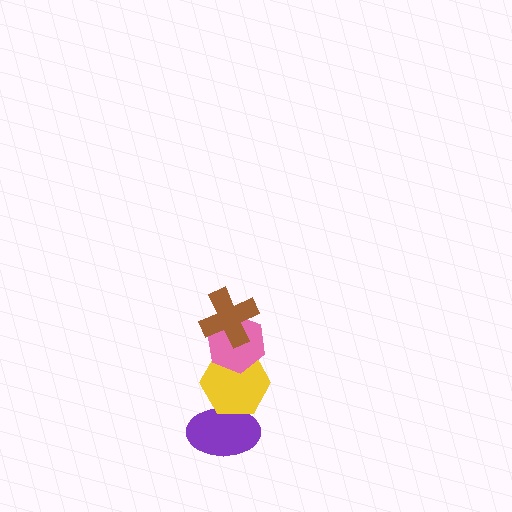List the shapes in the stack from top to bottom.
From top to bottom: the brown cross, the pink hexagon, the yellow hexagon, the purple ellipse.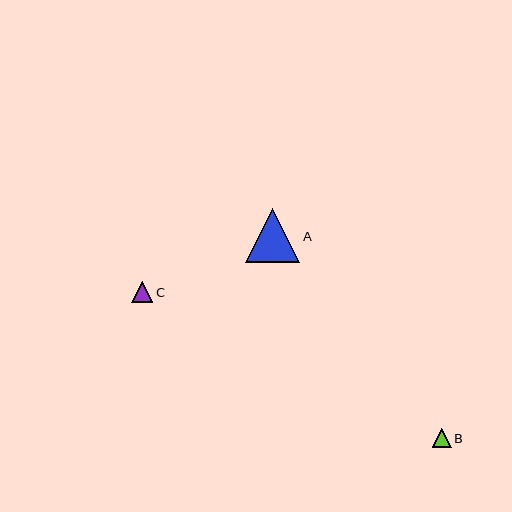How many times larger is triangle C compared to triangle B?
Triangle C is approximately 1.2 times the size of triangle B.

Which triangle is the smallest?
Triangle B is the smallest with a size of approximately 18 pixels.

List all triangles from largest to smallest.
From largest to smallest: A, C, B.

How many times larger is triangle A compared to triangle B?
Triangle A is approximately 3.0 times the size of triangle B.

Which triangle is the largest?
Triangle A is the largest with a size of approximately 54 pixels.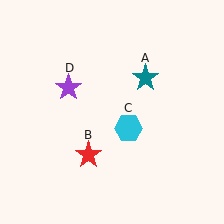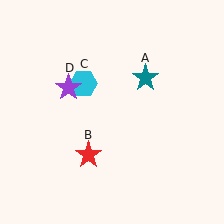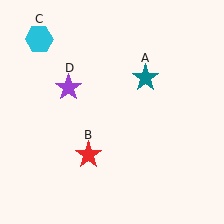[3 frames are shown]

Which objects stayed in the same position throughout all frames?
Teal star (object A) and red star (object B) and purple star (object D) remained stationary.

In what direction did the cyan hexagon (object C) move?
The cyan hexagon (object C) moved up and to the left.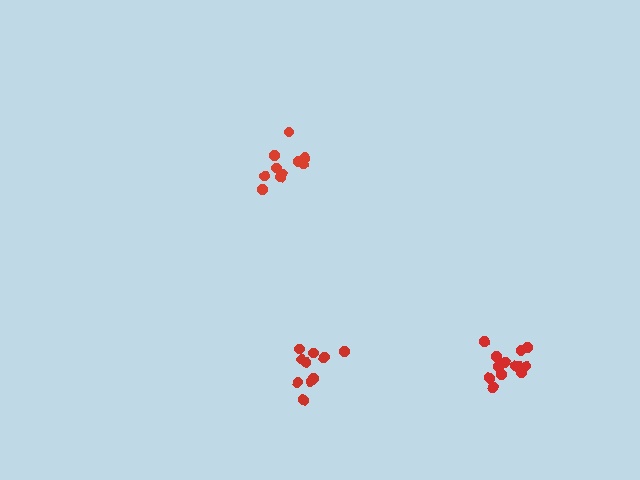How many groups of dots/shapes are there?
There are 3 groups.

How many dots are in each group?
Group 1: 10 dots, Group 2: 14 dots, Group 3: 11 dots (35 total).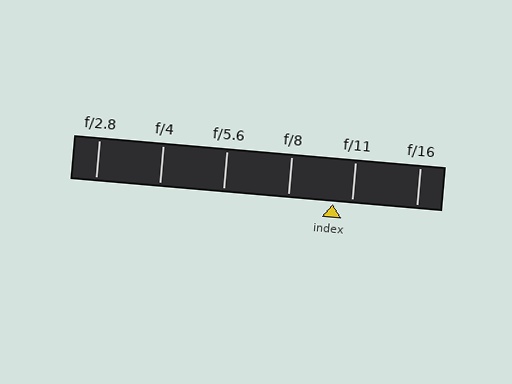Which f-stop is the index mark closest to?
The index mark is closest to f/11.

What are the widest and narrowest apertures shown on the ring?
The widest aperture shown is f/2.8 and the narrowest is f/16.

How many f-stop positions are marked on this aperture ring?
There are 6 f-stop positions marked.